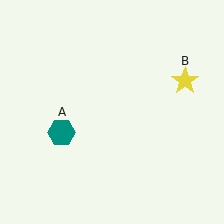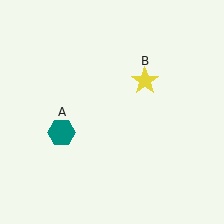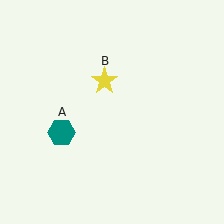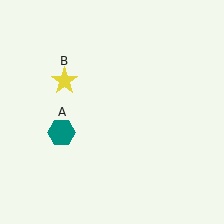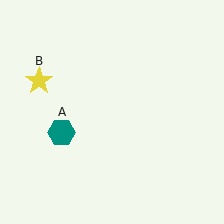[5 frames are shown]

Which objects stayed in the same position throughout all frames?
Teal hexagon (object A) remained stationary.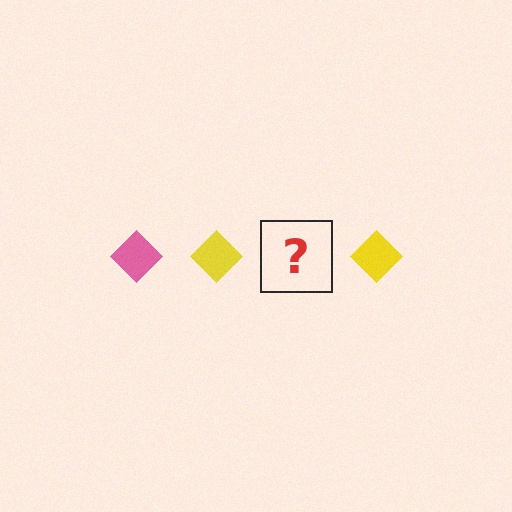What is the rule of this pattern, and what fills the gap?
The rule is that the pattern cycles through pink, yellow diamonds. The gap should be filled with a pink diamond.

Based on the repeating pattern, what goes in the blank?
The blank should be a pink diamond.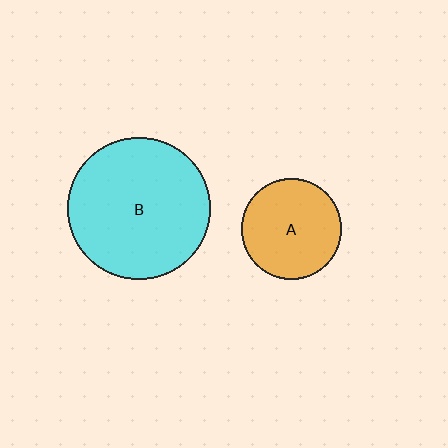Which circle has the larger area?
Circle B (cyan).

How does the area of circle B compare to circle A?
Approximately 2.0 times.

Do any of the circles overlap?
No, none of the circles overlap.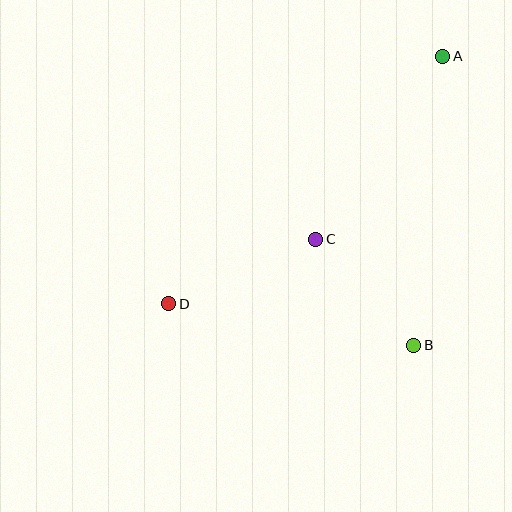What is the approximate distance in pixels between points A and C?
The distance between A and C is approximately 223 pixels.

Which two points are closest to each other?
Points B and C are closest to each other.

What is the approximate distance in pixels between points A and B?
The distance between A and B is approximately 291 pixels.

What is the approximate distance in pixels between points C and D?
The distance between C and D is approximately 161 pixels.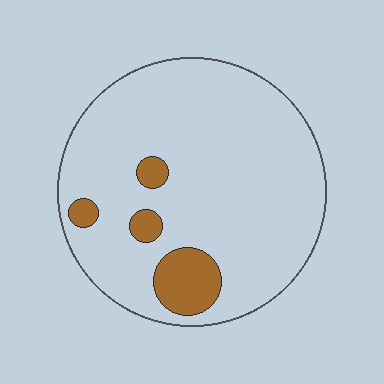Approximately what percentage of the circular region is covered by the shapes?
Approximately 10%.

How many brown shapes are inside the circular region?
4.